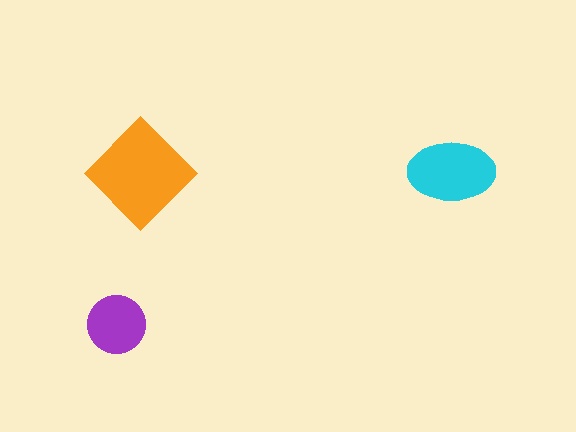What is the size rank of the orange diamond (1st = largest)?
1st.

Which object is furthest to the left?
The purple circle is leftmost.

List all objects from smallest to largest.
The purple circle, the cyan ellipse, the orange diamond.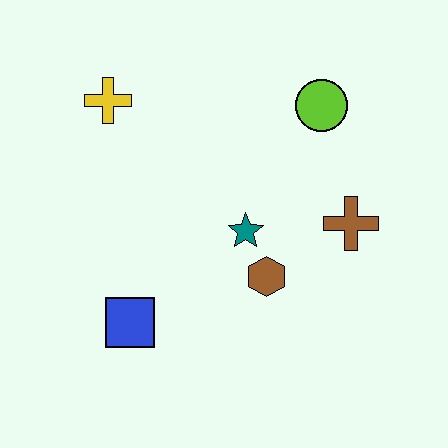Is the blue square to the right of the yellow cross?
Yes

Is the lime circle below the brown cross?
No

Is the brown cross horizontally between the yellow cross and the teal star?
No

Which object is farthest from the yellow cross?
The brown cross is farthest from the yellow cross.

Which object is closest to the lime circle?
The brown cross is closest to the lime circle.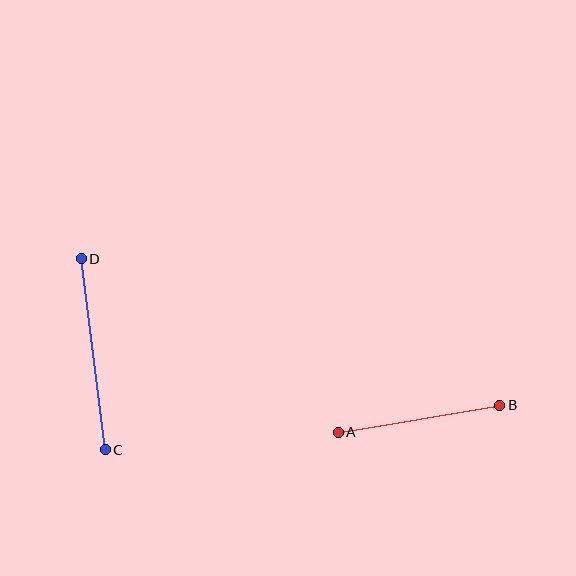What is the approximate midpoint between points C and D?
The midpoint is at approximately (93, 354) pixels.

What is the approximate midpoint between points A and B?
The midpoint is at approximately (419, 419) pixels.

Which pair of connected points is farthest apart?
Points C and D are farthest apart.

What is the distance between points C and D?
The distance is approximately 192 pixels.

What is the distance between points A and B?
The distance is approximately 164 pixels.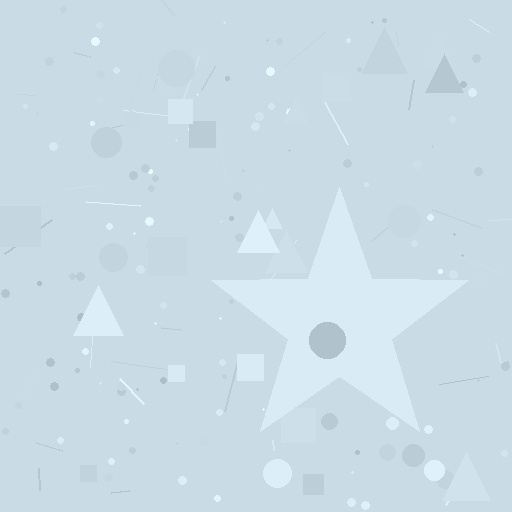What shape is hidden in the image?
A star is hidden in the image.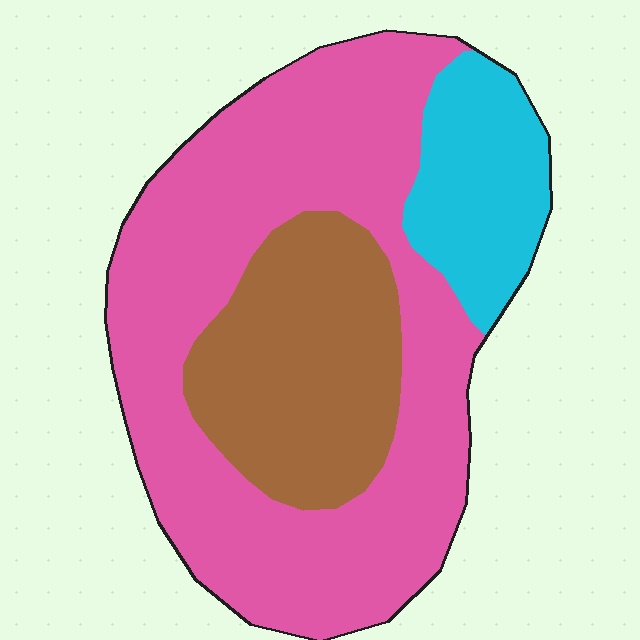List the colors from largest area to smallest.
From largest to smallest: pink, brown, cyan.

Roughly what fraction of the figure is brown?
Brown covers roughly 25% of the figure.